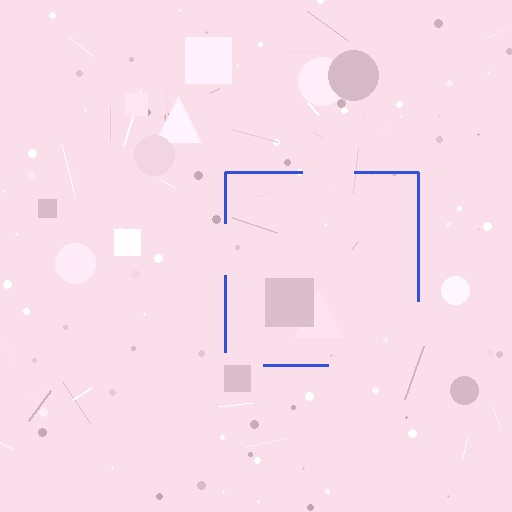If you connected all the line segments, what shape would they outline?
They would outline a square.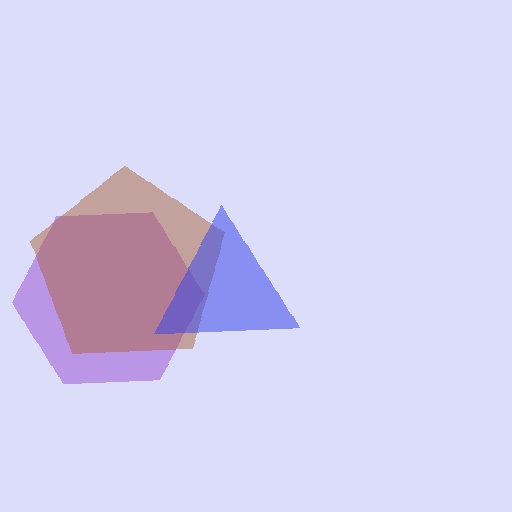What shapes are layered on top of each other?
The layered shapes are: a purple hexagon, a brown pentagon, a blue triangle.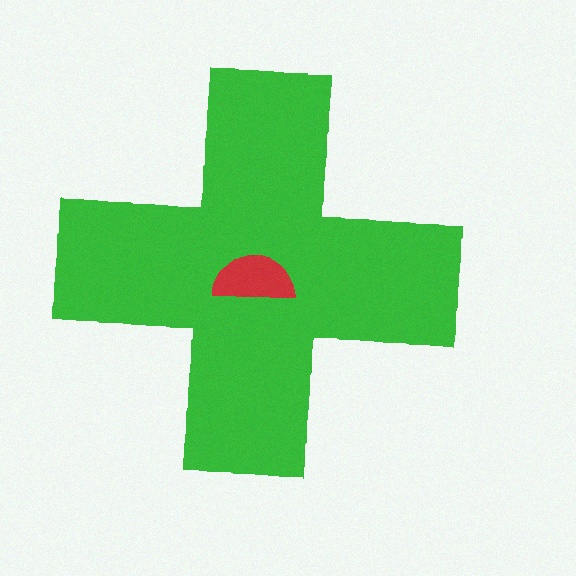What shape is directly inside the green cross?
The red semicircle.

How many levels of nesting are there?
2.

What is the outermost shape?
The green cross.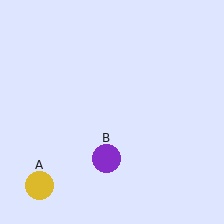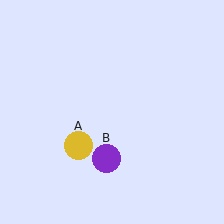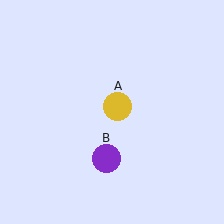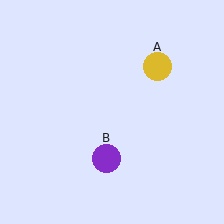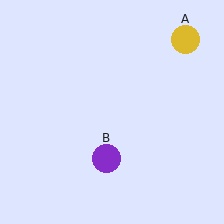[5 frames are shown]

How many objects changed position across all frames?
1 object changed position: yellow circle (object A).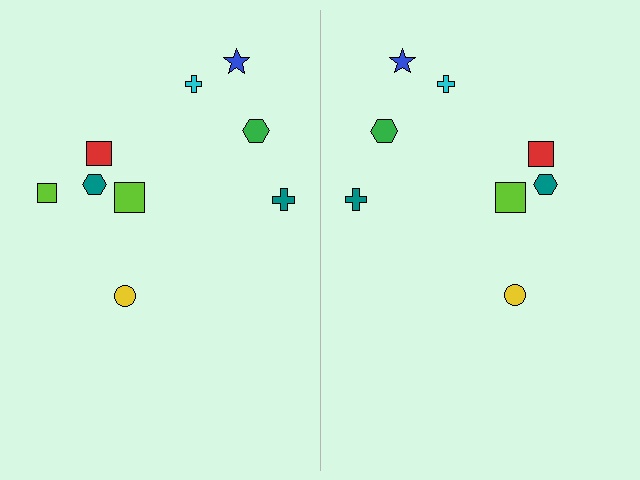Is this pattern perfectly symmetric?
No, the pattern is not perfectly symmetric. A lime square is missing from the right side.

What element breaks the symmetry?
A lime square is missing from the right side.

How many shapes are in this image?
There are 17 shapes in this image.